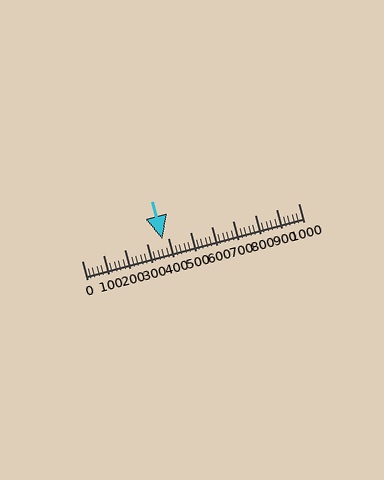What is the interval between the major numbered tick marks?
The major tick marks are spaced 100 units apart.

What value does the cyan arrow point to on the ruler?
The cyan arrow points to approximately 373.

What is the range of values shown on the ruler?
The ruler shows values from 0 to 1000.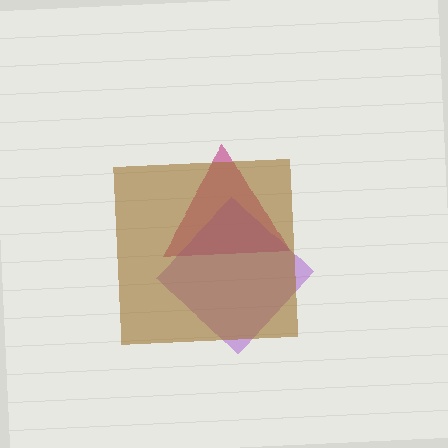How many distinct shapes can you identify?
There are 3 distinct shapes: a magenta triangle, a purple diamond, a brown square.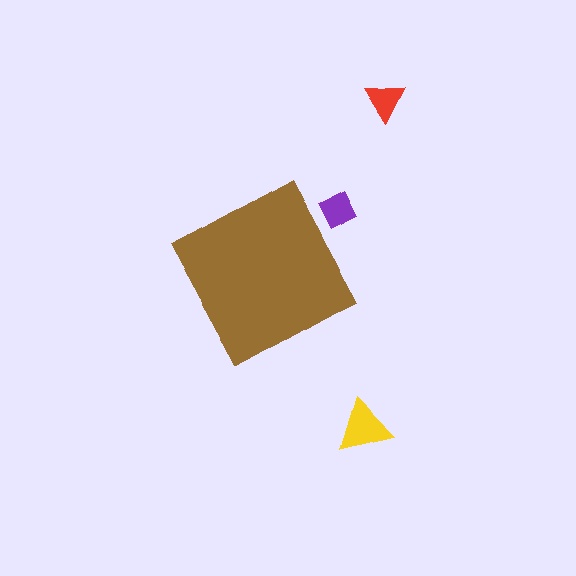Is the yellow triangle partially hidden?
No, the yellow triangle is fully visible.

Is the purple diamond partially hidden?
Yes, the purple diamond is partially hidden behind the brown diamond.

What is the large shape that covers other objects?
A brown diamond.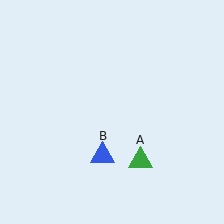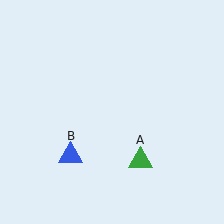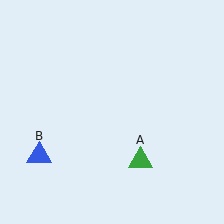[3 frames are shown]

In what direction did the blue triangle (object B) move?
The blue triangle (object B) moved left.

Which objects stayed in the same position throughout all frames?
Green triangle (object A) remained stationary.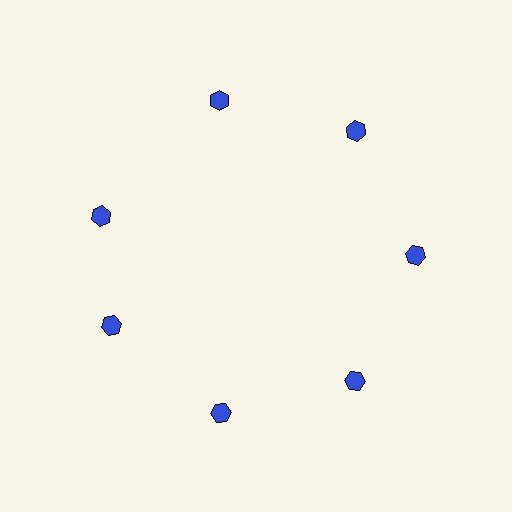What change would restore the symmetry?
The symmetry would be restored by rotating it back into even spacing with its neighbors so that all 7 hexagons sit at equal angles and equal distance from the center.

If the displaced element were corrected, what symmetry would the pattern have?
It would have 7-fold rotational symmetry — the pattern would map onto itself every 51 degrees.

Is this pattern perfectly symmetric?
No. The 7 blue hexagons are arranged in a ring, but one element near the 10 o'clock position is rotated out of alignment along the ring, breaking the 7-fold rotational symmetry.